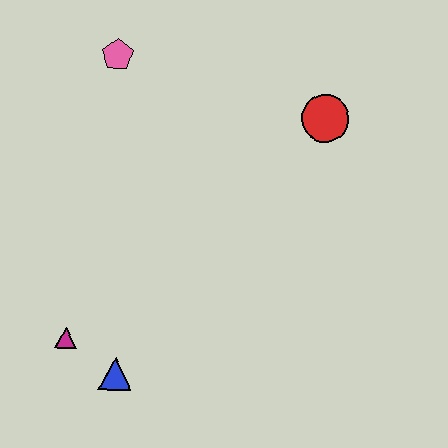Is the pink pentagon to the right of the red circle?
No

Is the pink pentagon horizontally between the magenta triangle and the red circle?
Yes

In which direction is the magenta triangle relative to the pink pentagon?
The magenta triangle is below the pink pentagon.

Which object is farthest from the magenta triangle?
The red circle is farthest from the magenta triangle.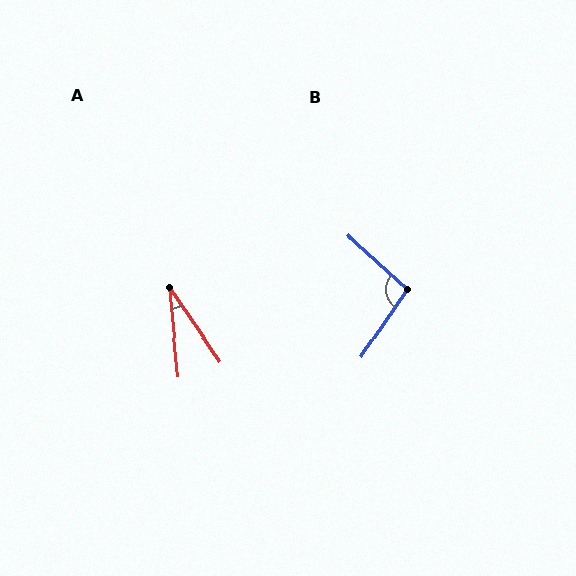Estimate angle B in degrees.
Approximately 98 degrees.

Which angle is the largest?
B, at approximately 98 degrees.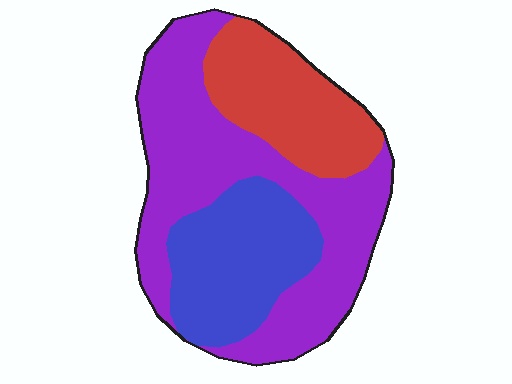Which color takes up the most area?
Purple, at roughly 50%.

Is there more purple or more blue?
Purple.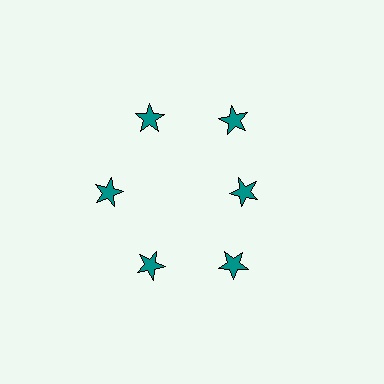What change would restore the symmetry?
The symmetry would be restored by moving it outward, back onto the ring so that all 6 stars sit at equal angles and equal distance from the center.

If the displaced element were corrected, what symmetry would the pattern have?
It would have 6-fold rotational symmetry — the pattern would map onto itself every 60 degrees.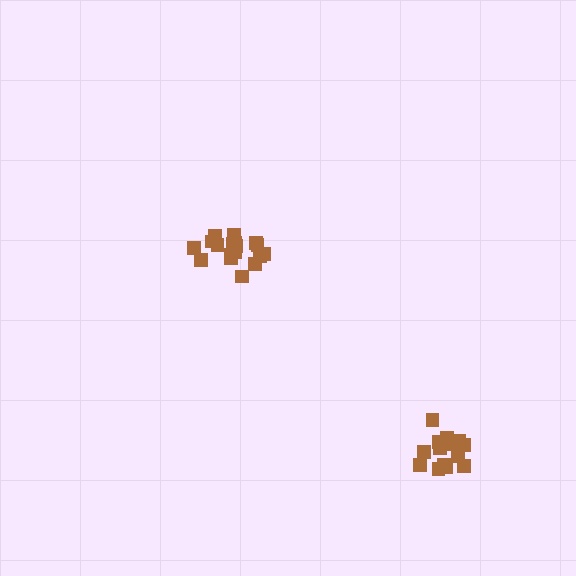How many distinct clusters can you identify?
There are 2 distinct clusters.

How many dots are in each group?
Group 1: 16 dots, Group 2: 19 dots (35 total).